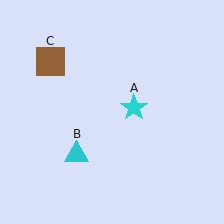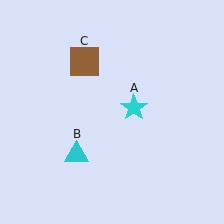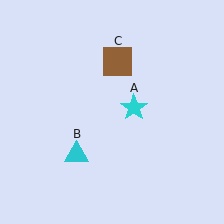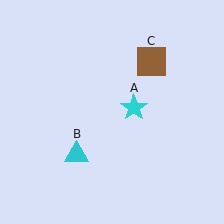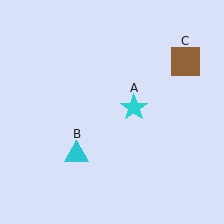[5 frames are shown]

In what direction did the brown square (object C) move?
The brown square (object C) moved right.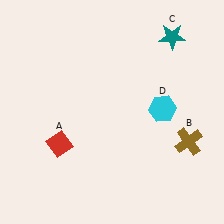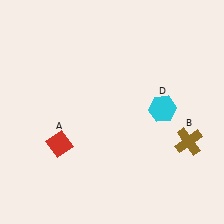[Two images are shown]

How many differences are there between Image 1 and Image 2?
There is 1 difference between the two images.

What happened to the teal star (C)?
The teal star (C) was removed in Image 2. It was in the top-right area of Image 1.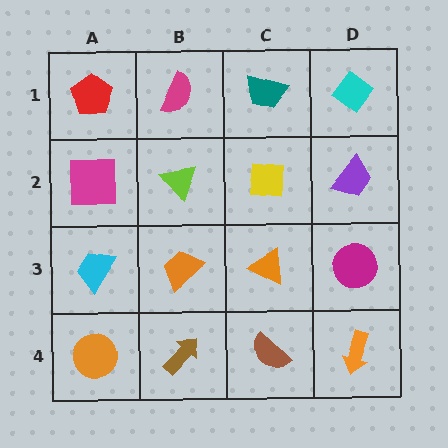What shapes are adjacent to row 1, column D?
A purple trapezoid (row 2, column D), a teal trapezoid (row 1, column C).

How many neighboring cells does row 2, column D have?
3.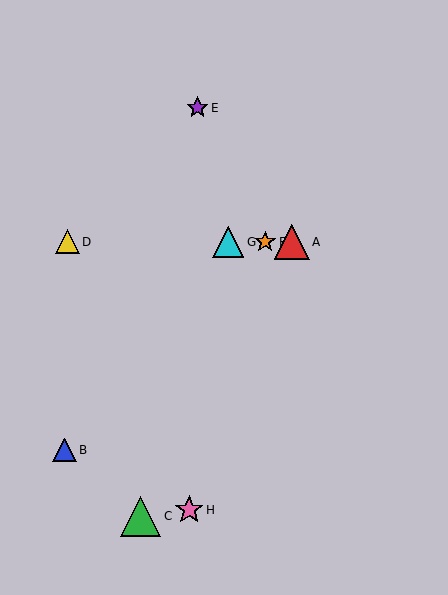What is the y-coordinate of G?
Object G is at y≈242.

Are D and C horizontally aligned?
No, D is at y≈242 and C is at y≈516.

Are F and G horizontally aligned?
Yes, both are at y≈242.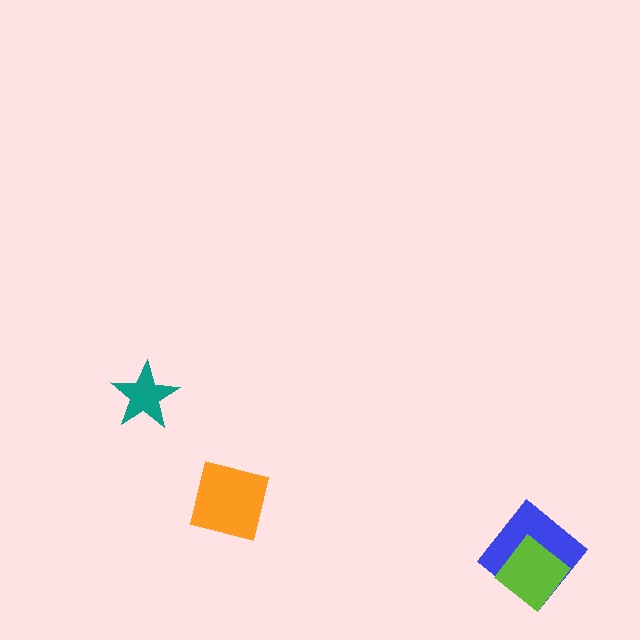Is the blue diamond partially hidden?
Yes, it is partially covered by another shape.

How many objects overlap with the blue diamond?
1 object overlaps with the blue diamond.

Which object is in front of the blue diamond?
The lime diamond is in front of the blue diamond.